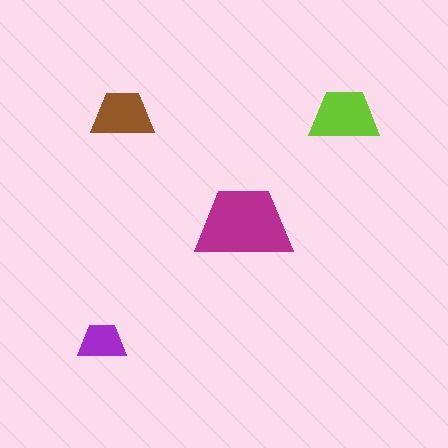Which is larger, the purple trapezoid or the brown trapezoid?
The brown one.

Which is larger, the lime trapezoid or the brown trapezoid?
The lime one.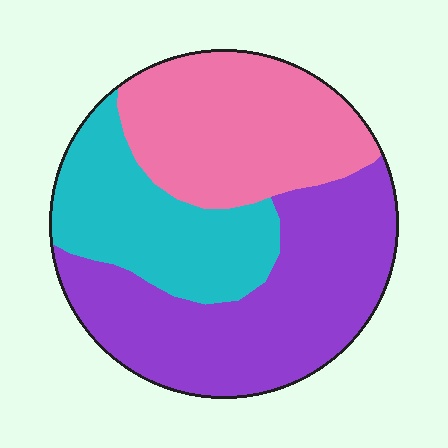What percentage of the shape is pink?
Pink takes up about one third (1/3) of the shape.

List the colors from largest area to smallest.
From largest to smallest: purple, pink, cyan.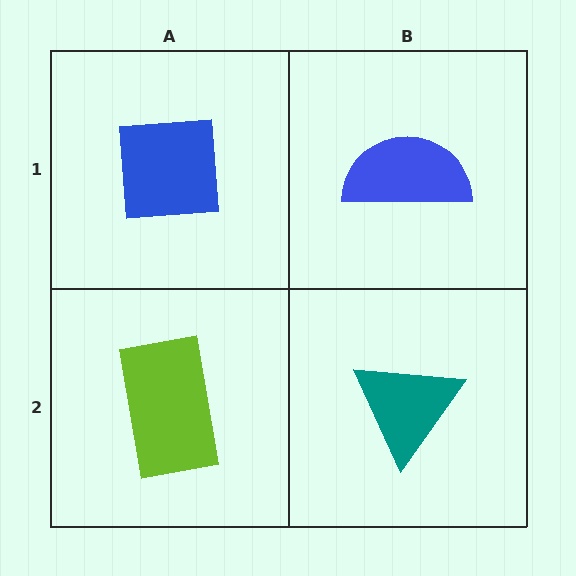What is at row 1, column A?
A blue square.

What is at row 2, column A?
A lime rectangle.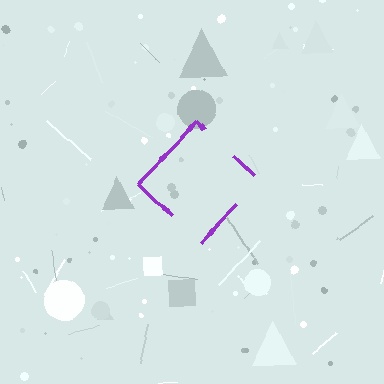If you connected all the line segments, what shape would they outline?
They would outline a diamond.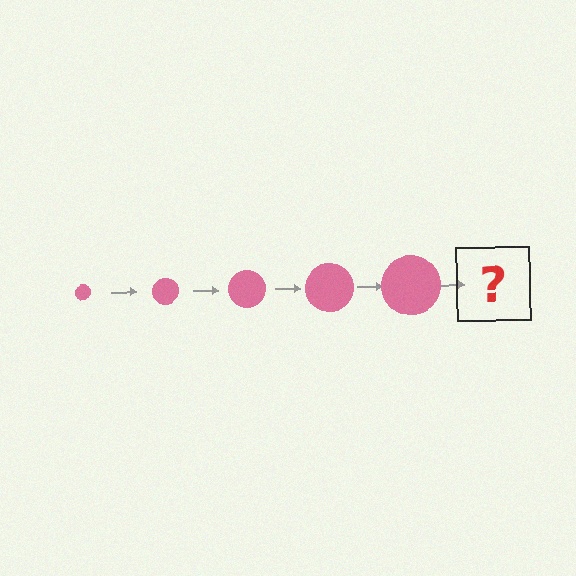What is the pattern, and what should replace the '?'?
The pattern is that the circle gets progressively larger each step. The '?' should be a pink circle, larger than the previous one.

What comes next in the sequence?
The next element should be a pink circle, larger than the previous one.